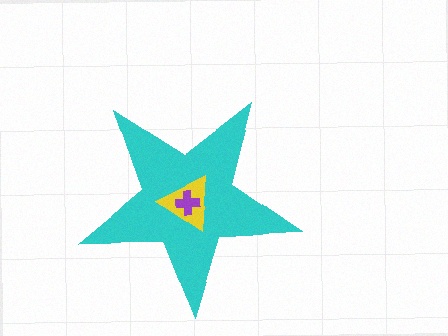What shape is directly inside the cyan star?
The yellow triangle.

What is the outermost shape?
The cyan star.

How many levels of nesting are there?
3.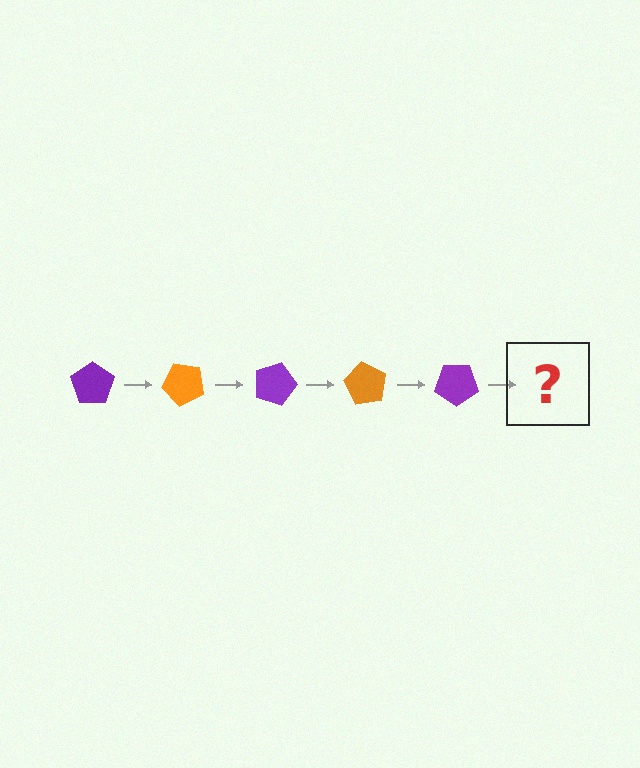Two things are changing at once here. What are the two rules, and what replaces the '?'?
The two rules are that it rotates 45 degrees each step and the color cycles through purple and orange. The '?' should be an orange pentagon, rotated 225 degrees from the start.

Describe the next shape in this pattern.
It should be an orange pentagon, rotated 225 degrees from the start.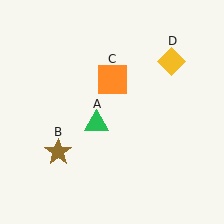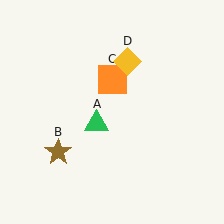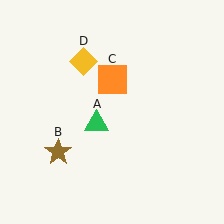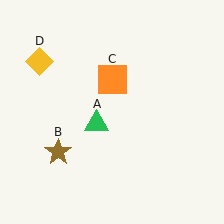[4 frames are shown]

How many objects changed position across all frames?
1 object changed position: yellow diamond (object D).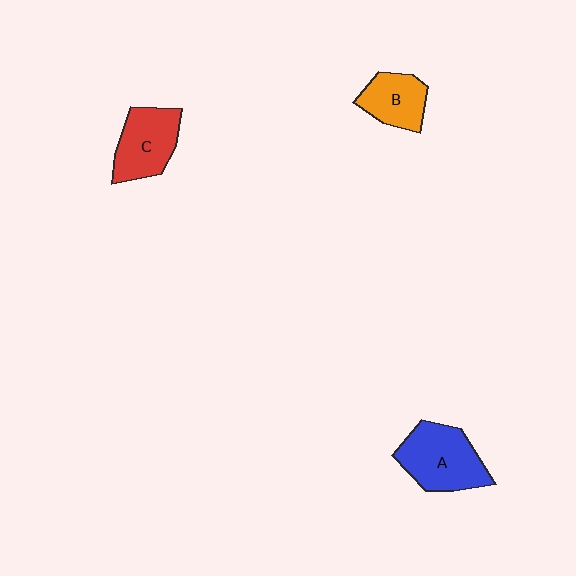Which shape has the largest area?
Shape A (blue).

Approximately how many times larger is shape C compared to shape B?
Approximately 1.3 times.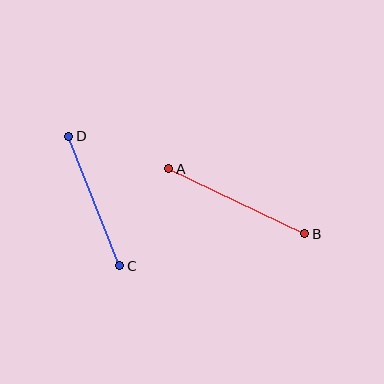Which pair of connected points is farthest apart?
Points A and B are farthest apart.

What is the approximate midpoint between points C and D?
The midpoint is at approximately (94, 201) pixels.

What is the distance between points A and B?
The distance is approximately 151 pixels.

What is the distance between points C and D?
The distance is approximately 139 pixels.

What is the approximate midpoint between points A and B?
The midpoint is at approximately (237, 201) pixels.